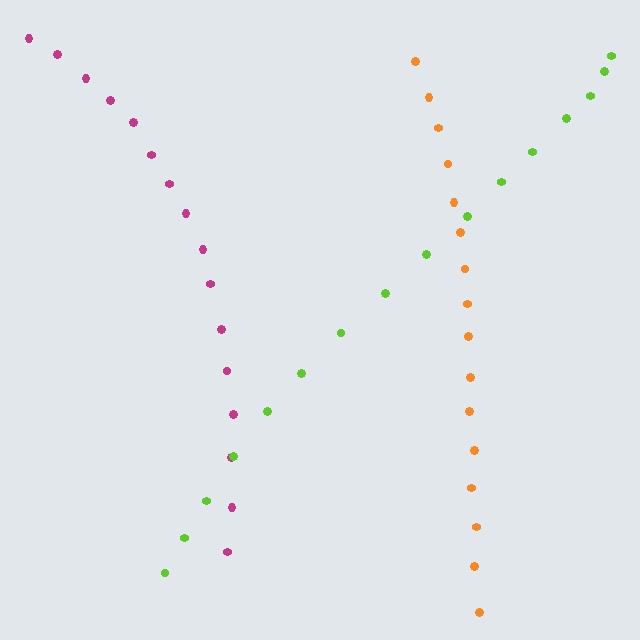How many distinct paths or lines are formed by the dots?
There are 3 distinct paths.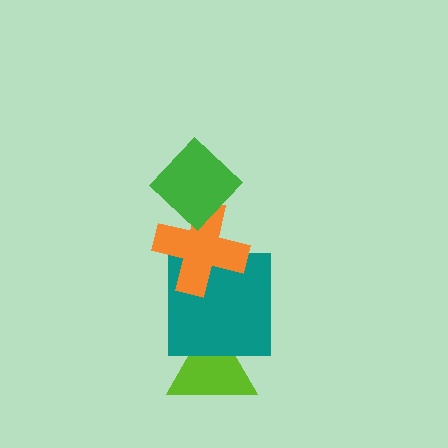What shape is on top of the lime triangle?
The teal square is on top of the lime triangle.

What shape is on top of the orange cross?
The green diamond is on top of the orange cross.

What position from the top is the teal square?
The teal square is 3rd from the top.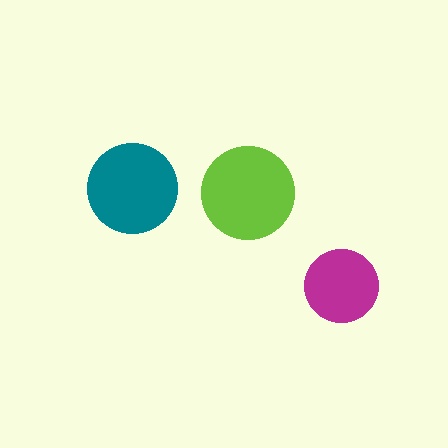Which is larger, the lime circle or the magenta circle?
The lime one.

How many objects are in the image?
There are 3 objects in the image.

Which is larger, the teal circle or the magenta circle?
The teal one.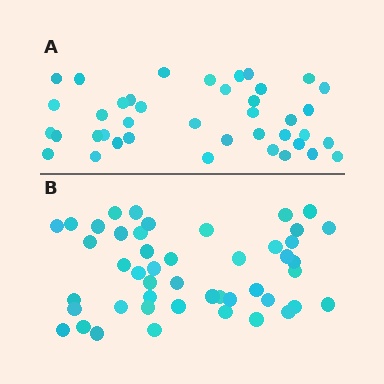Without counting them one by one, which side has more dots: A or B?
Region B (the bottom region) has more dots.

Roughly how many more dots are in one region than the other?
Region B has roughly 8 or so more dots than region A.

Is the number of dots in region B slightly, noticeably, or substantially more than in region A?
Region B has only slightly more — the two regions are fairly close. The ratio is roughly 1.2 to 1.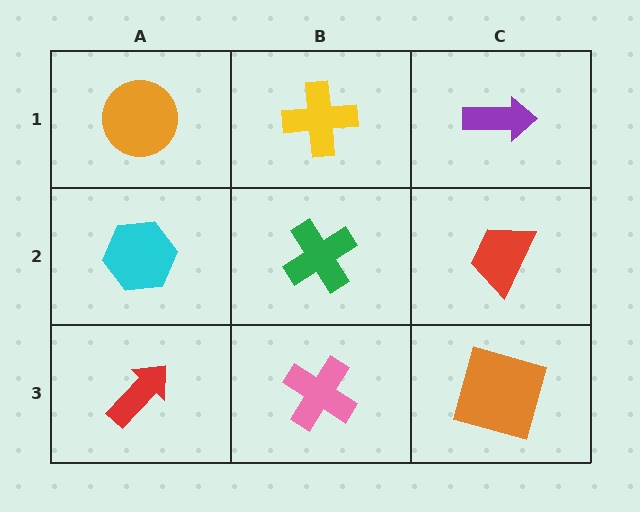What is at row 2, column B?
A green cross.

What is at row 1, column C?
A purple arrow.